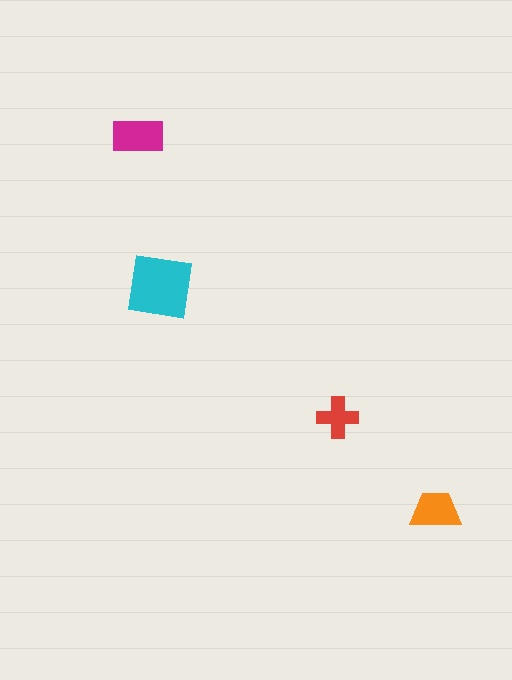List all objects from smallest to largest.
The red cross, the orange trapezoid, the magenta rectangle, the cyan square.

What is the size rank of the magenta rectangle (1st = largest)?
2nd.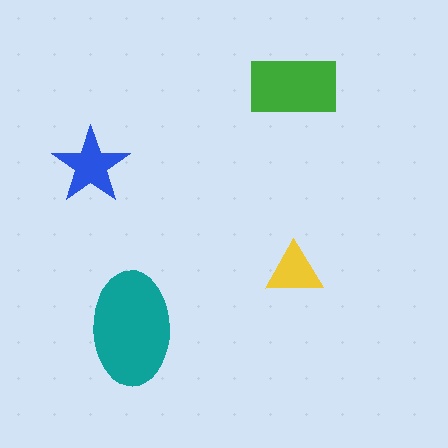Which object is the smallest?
The yellow triangle.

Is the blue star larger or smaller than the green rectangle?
Smaller.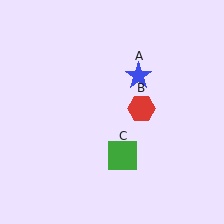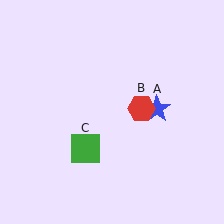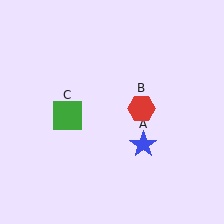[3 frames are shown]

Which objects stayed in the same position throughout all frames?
Red hexagon (object B) remained stationary.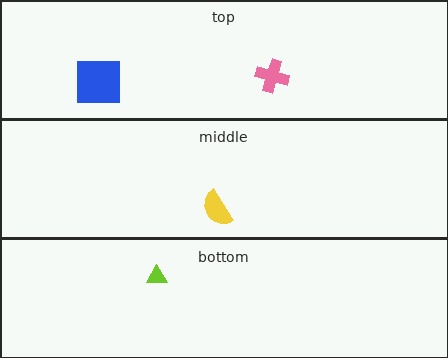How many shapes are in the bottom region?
1.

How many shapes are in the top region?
2.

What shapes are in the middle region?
The yellow semicircle.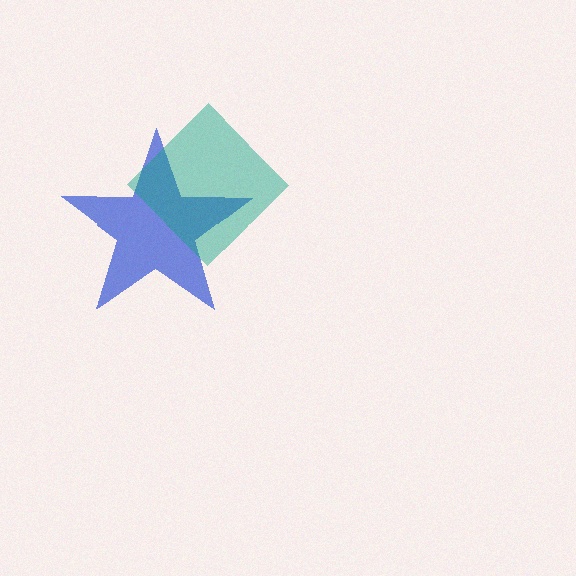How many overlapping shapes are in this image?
There are 2 overlapping shapes in the image.